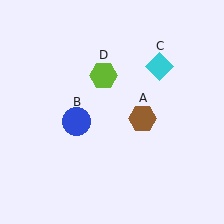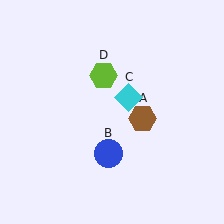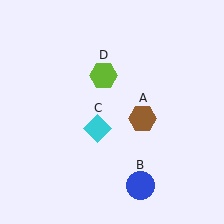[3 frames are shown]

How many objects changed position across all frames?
2 objects changed position: blue circle (object B), cyan diamond (object C).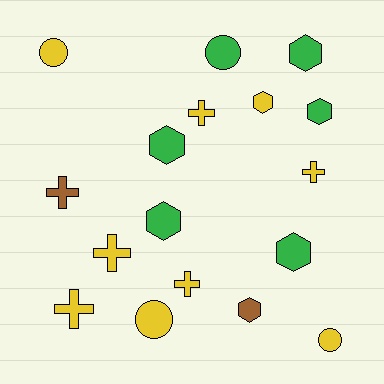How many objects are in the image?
There are 17 objects.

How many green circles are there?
There is 1 green circle.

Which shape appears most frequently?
Hexagon, with 7 objects.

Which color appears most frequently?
Yellow, with 9 objects.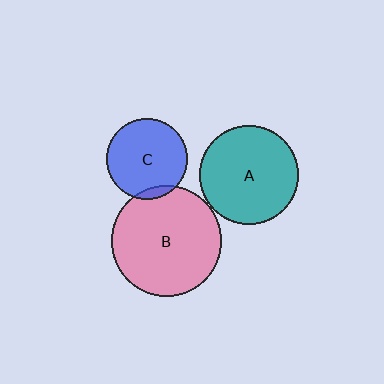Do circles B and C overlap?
Yes.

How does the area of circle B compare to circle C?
Approximately 1.9 times.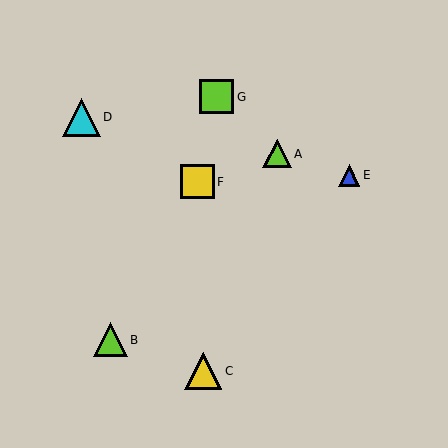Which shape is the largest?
The cyan triangle (labeled D) is the largest.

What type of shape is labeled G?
Shape G is a lime square.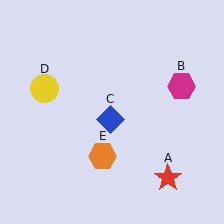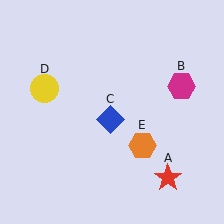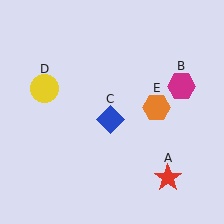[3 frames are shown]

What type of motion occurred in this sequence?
The orange hexagon (object E) rotated counterclockwise around the center of the scene.